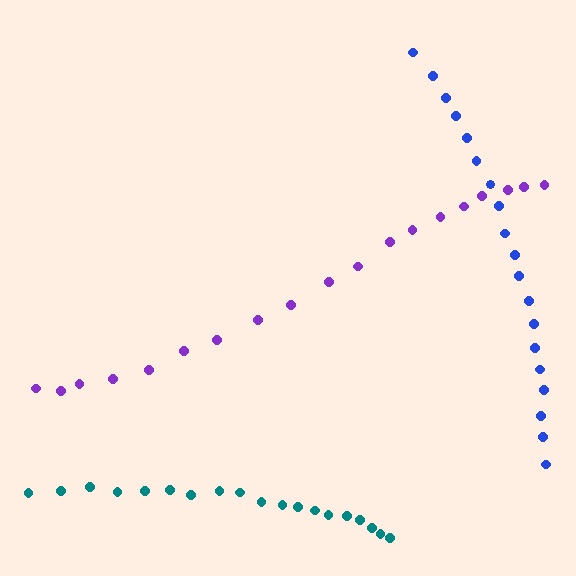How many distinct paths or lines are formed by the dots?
There are 3 distinct paths.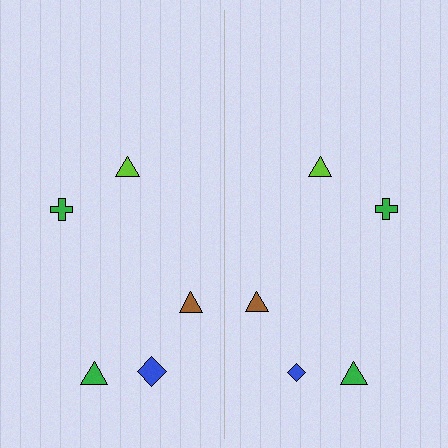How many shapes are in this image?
There are 10 shapes in this image.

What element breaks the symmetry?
The blue diamond on the right side has a different size than its mirror counterpart.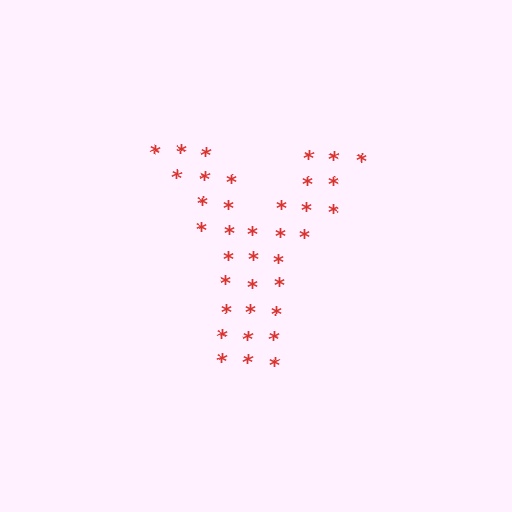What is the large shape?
The large shape is the letter Y.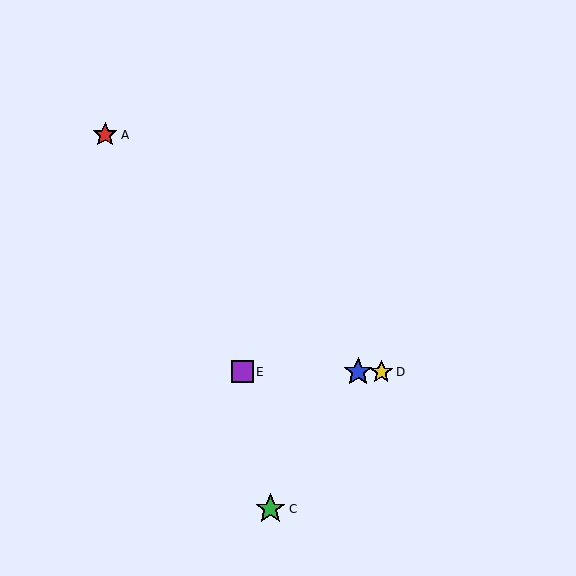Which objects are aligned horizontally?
Objects B, D, E are aligned horizontally.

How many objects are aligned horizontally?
3 objects (B, D, E) are aligned horizontally.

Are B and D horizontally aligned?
Yes, both are at y≈372.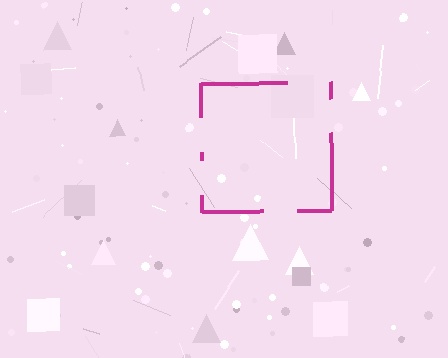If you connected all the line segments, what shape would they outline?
They would outline a square.